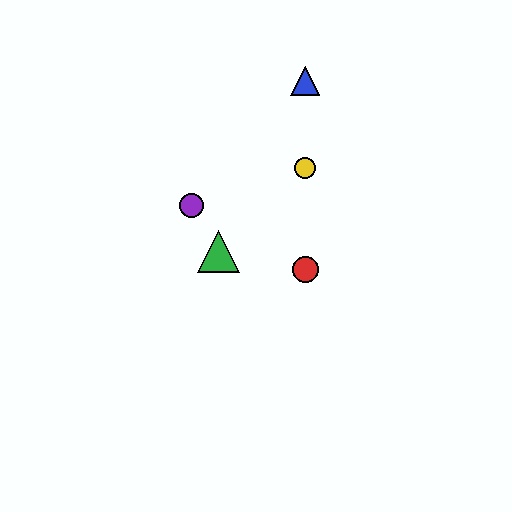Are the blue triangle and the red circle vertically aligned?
Yes, both are at x≈305.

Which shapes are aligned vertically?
The red circle, the blue triangle, the yellow circle are aligned vertically.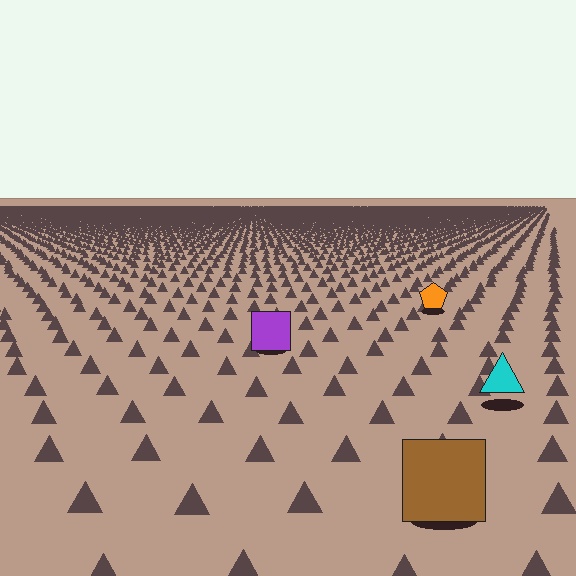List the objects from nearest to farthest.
From nearest to farthest: the brown square, the cyan triangle, the purple square, the orange pentagon.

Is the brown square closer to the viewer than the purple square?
Yes. The brown square is closer — you can tell from the texture gradient: the ground texture is coarser near it.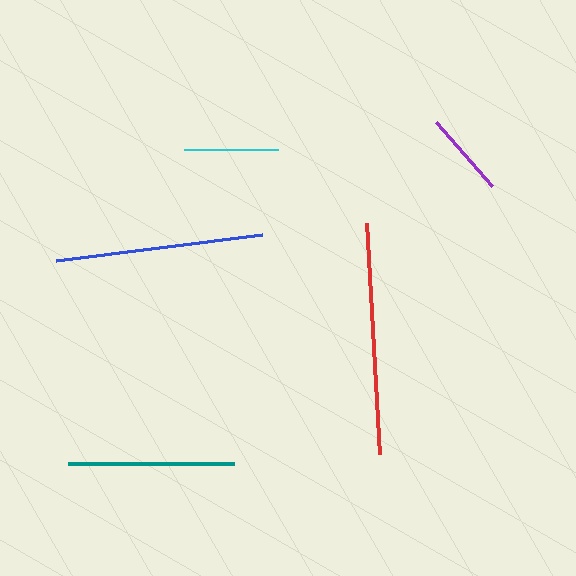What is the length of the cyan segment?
The cyan segment is approximately 94 pixels long.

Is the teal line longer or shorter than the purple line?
The teal line is longer than the purple line.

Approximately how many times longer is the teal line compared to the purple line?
The teal line is approximately 1.9 times the length of the purple line.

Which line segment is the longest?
The red line is the longest at approximately 231 pixels.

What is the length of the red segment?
The red segment is approximately 231 pixels long.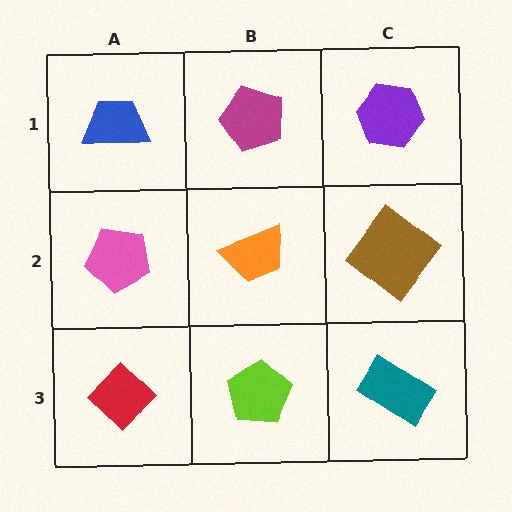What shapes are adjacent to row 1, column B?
An orange trapezoid (row 2, column B), a blue trapezoid (row 1, column A), a purple hexagon (row 1, column C).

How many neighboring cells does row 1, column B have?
3.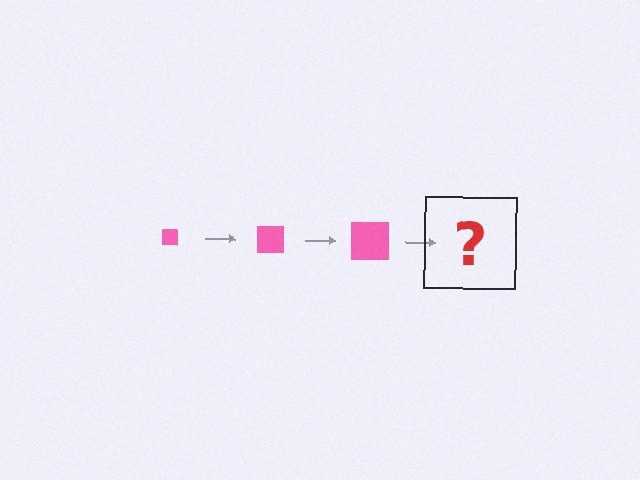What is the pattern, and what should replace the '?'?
The pattern is that the square gets progressively larger each step. The '?' should be a pink square, larger than the previous one.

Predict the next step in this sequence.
The next step is a pink square, larger than the previous one.